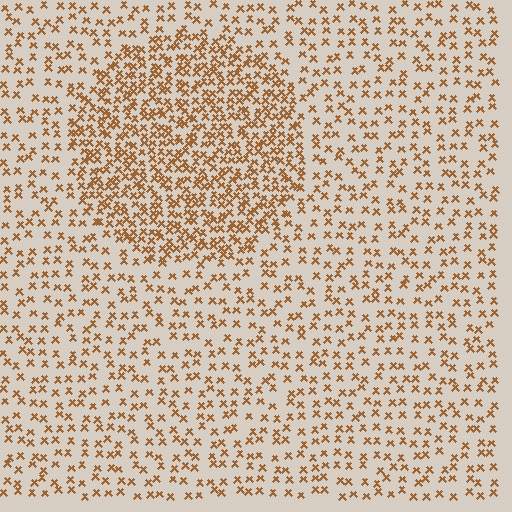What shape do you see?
I see a circle.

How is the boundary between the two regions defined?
The boundary is defined by a change in element density (approximately 2.2x ratio). All elements are the same color, size, and shape.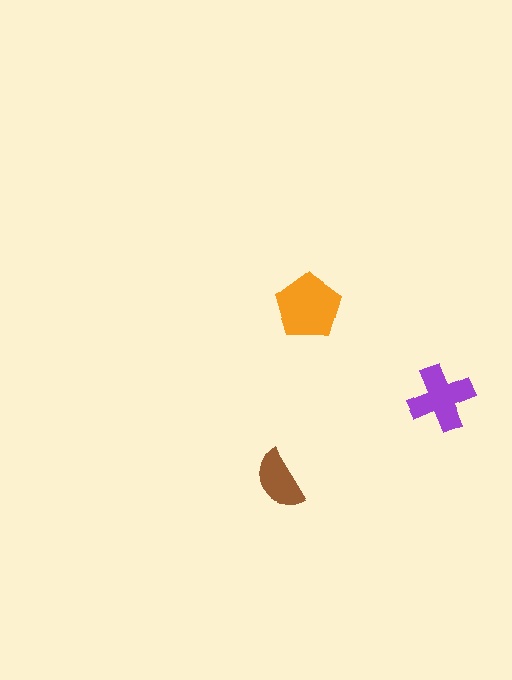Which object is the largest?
The orange pentagon.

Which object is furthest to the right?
The purple cross is rightmost.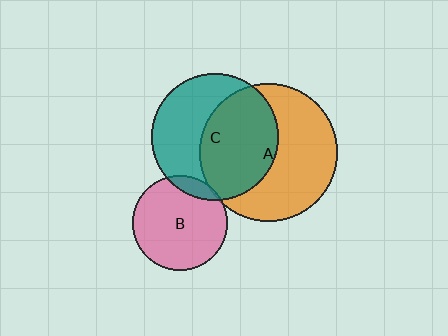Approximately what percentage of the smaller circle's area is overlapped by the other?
Approximately 5%.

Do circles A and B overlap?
Yes.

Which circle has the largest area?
Circle A (orange).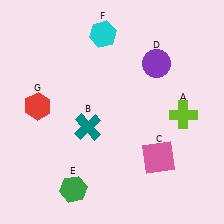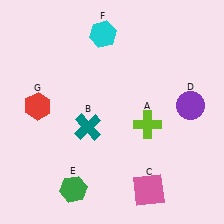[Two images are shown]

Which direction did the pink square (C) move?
The pink square (C) moved down.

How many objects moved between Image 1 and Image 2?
3 objects moved between the two images.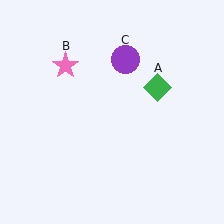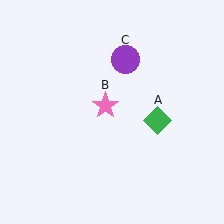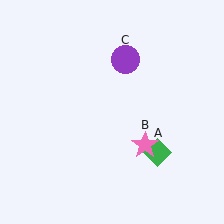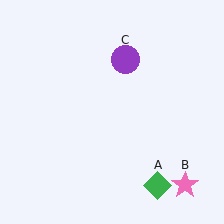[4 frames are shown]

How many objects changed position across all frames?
2 objects changed position: green diamond (object A), pink star (object B).